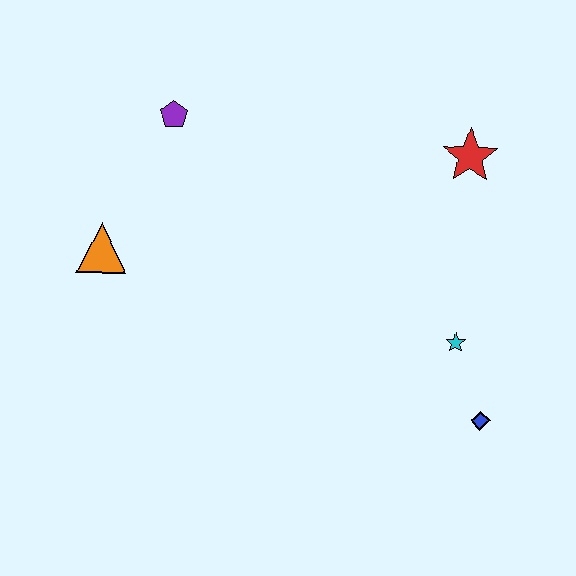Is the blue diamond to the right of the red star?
Yes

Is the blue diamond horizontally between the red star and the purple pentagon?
No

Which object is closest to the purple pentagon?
The orange triangle is closest to the purple pentagon.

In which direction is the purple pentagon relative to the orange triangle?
The purple pentagon is above the orange triangle.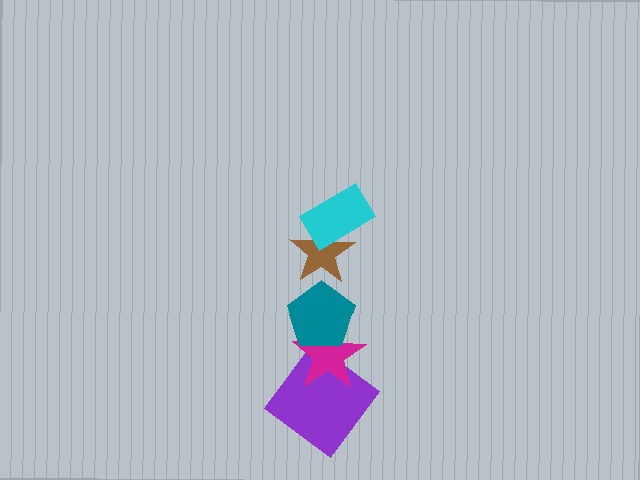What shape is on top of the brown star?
The cyan rectangle is on top of the brown star.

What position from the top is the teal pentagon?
The teal pentagon is 3rd from the top.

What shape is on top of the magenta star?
The teal pentagon is on top of the magenta star.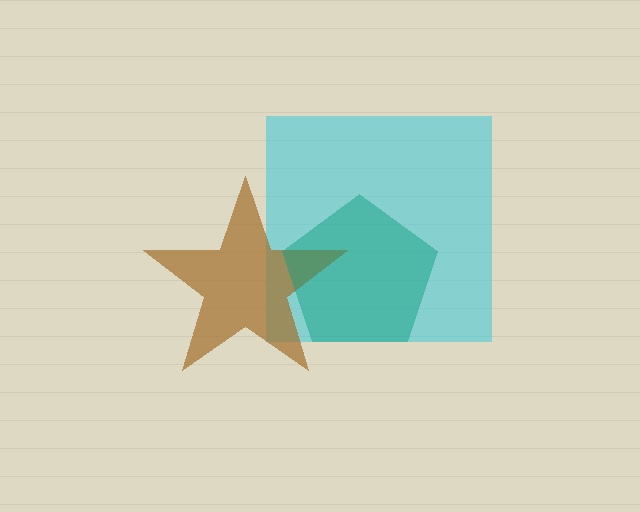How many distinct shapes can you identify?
There are 3 distinct shapes: a cyan square, a brown star, a teal pentagon.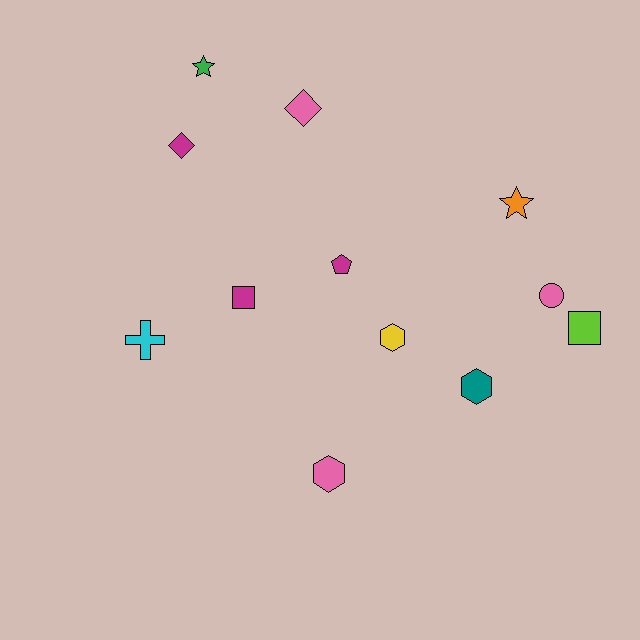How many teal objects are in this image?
There is 1 teal object.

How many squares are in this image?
There are 2 squares.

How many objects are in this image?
There are 12 objects.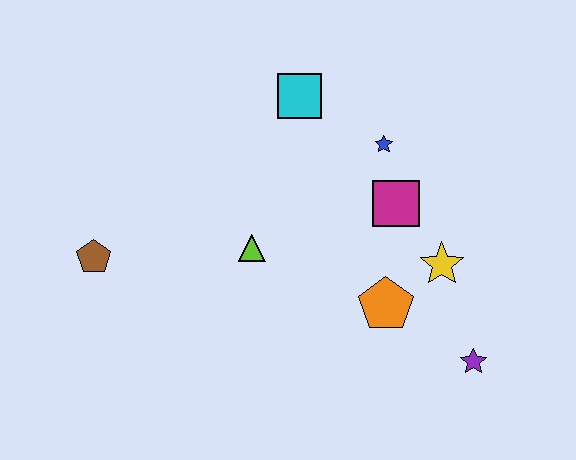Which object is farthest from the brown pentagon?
The purple star is farthest from the brown pentagon.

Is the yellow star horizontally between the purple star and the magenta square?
Yes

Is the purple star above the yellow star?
No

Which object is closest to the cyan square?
The blue star is closest to the cyan square.